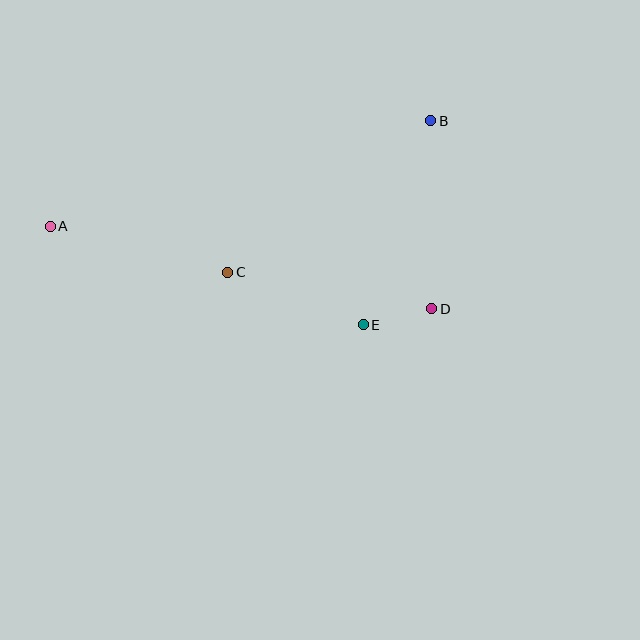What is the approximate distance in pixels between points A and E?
The distance between A and E is approximately 328 pixels.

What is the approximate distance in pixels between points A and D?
The distance between A and D is approximately 391 pixels.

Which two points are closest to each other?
Points D and E are closest to each other.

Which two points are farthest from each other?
Points A and B are farthest from each other.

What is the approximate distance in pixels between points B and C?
The distance between B and C is approximately 253 pixels.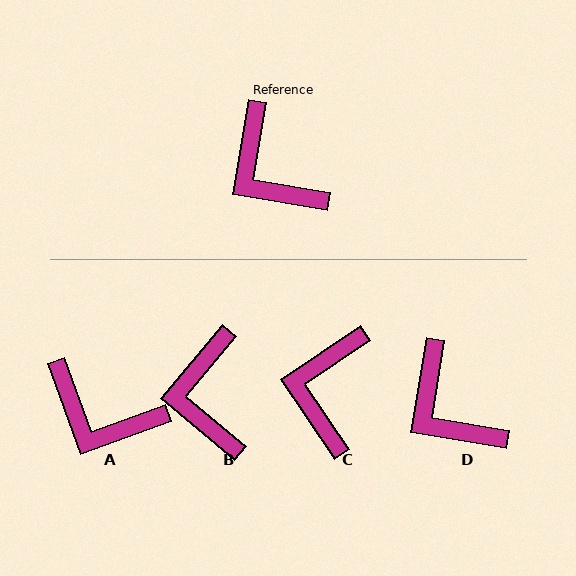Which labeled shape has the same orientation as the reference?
D.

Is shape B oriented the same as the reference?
No, it is off by about 31 degrees.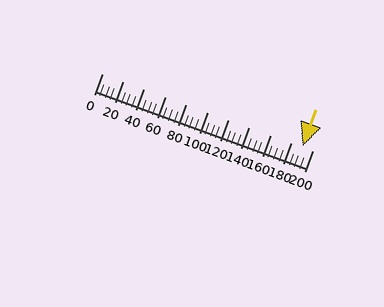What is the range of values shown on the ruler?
The ruler shows values from 0 to 200.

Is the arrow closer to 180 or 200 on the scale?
The arrow is closer to 200.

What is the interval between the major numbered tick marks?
The major tick marks are spaced 20 units apart.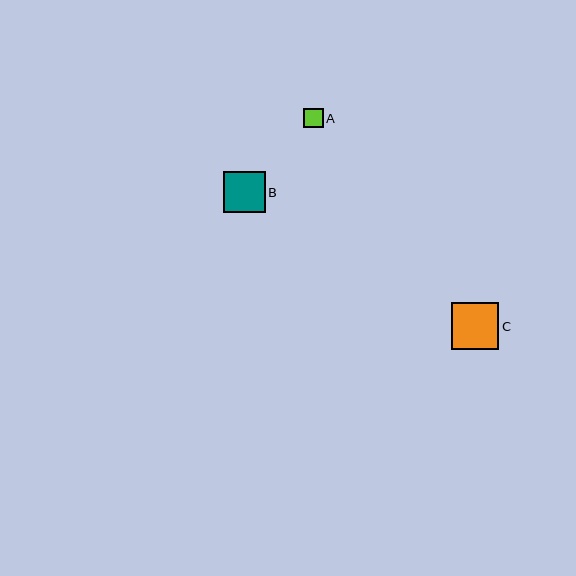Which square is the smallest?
Square A is the smallest with a size of approximately 19 pixels.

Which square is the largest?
Square C is the largest with a size of approximately 47 pixels.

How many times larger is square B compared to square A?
Square B is approximately 2.1 times the size of square A.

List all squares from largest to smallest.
From largest to smallest: C, B, A.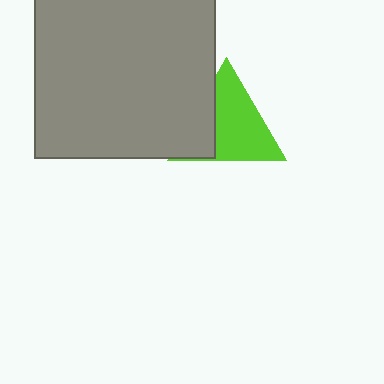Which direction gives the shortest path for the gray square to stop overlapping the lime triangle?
Moving left gives the shortest separation.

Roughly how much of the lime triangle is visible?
Most of it is visible (roughly 68%).